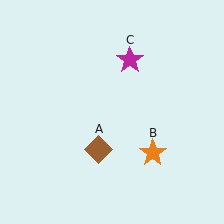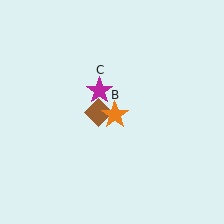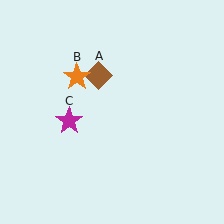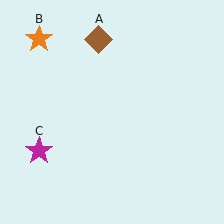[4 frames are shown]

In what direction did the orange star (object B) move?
The orange star (object B) moved up and to the left.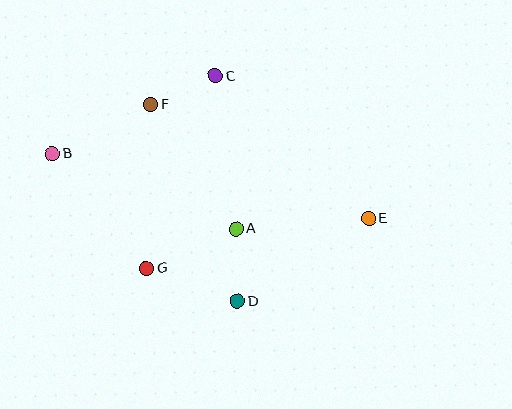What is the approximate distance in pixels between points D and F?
The distance between D and F is approximately 215 pixels.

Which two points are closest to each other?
Points C and F are closest to each other.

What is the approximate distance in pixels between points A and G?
The distance between A and G is approximately 98 pixels.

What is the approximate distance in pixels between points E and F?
The distance between E and F is approximately 245 pixels.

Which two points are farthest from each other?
Points B and E are farthest from each other.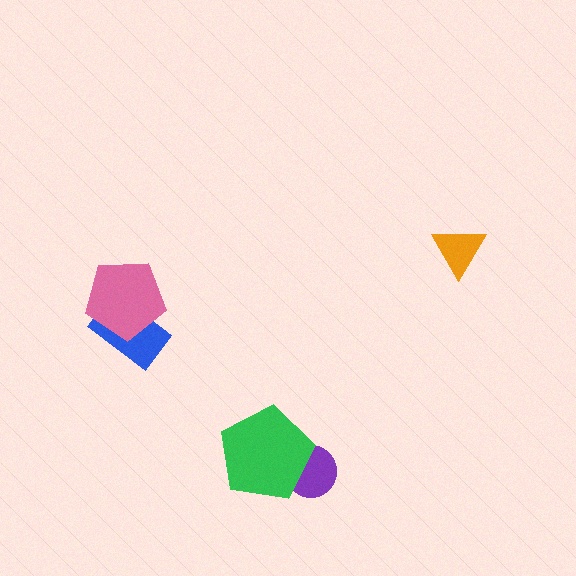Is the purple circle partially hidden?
Yes, it is partially covered by another shape.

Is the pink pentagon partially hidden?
No, no other shape covers it.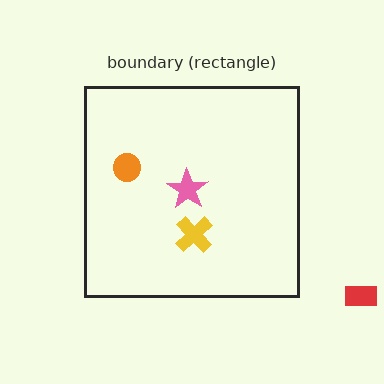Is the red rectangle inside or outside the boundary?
Outside.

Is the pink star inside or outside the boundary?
Inside.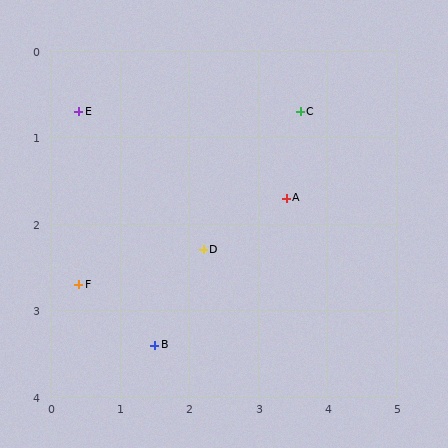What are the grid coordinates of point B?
Point B is at approximately (1.5, 3.4).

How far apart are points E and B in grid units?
Points E and B are about 2.9 grid units apart.